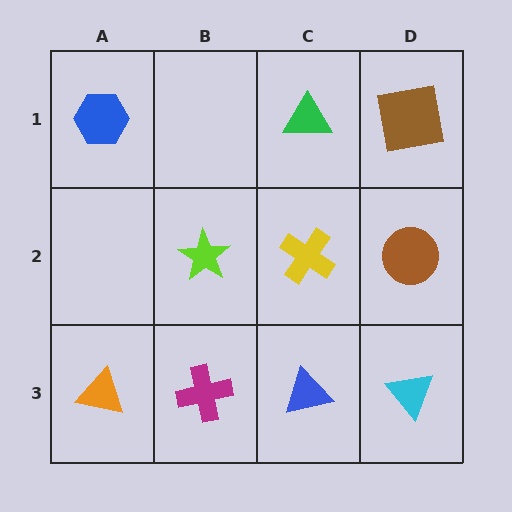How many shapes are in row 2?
3 shapes.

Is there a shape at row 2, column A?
No, that cell is empty.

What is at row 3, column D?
A cyan triangle.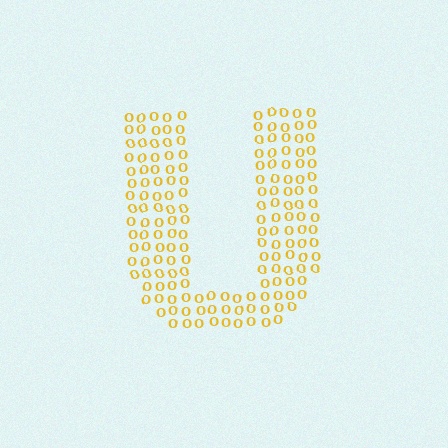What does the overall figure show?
The overall figure shows the letter U.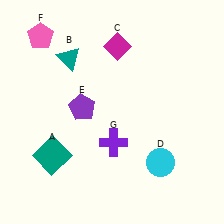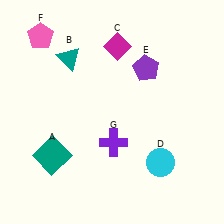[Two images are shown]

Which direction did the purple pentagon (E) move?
The purple pentagon (E) moved right.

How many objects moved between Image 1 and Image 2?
1 object moved between the two images.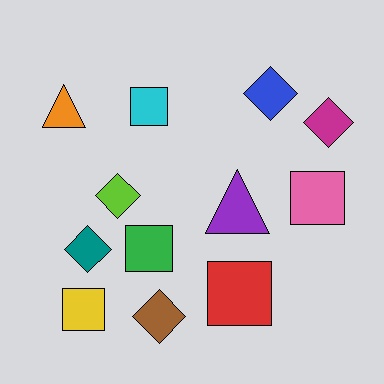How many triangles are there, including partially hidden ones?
There are 2 triangles.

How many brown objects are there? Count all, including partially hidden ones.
There is 1 brown object.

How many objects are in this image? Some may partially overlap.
There are 12 objects.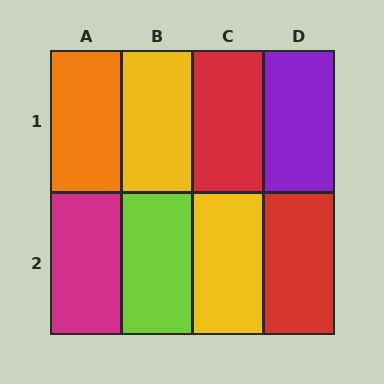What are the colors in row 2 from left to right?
Magenta, lime, yellow, red.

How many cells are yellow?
2 cells are yellow.